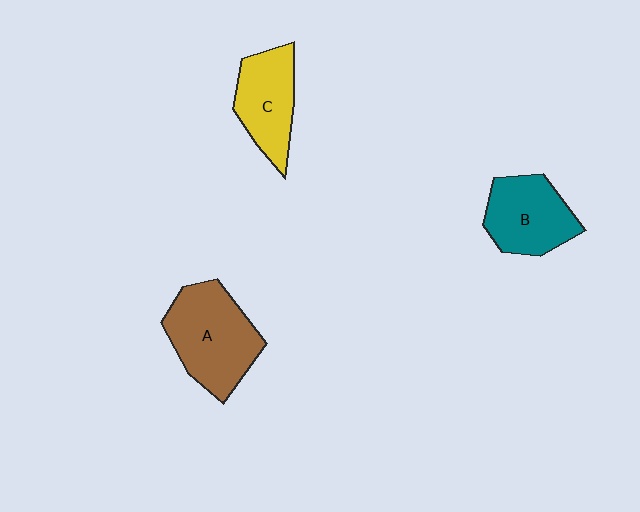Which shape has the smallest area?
Shape C (yellow).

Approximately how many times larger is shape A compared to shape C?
Approximately 1.4 times.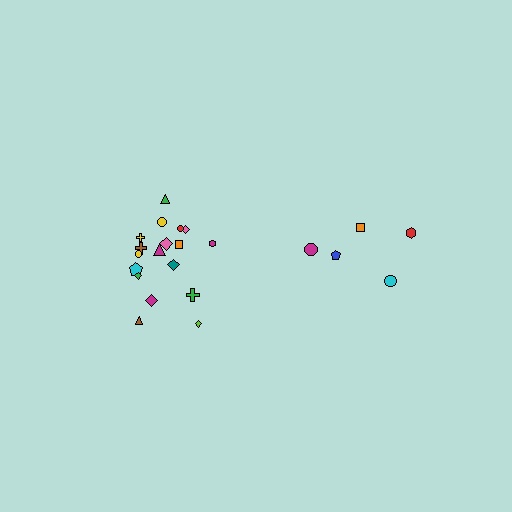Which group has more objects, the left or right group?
The left group.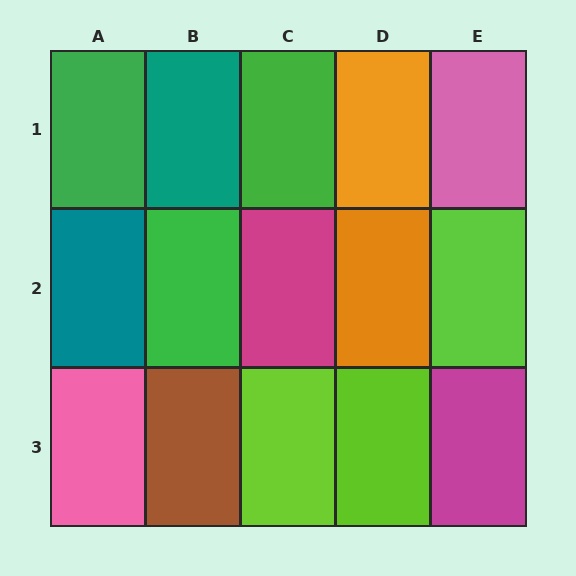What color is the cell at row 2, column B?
Green.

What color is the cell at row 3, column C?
Lime.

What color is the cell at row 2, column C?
Magenta.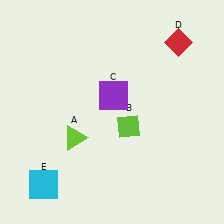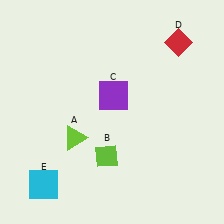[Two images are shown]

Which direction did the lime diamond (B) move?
The lime diamond (B) moved down.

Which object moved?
The lime diamond (B) moved down.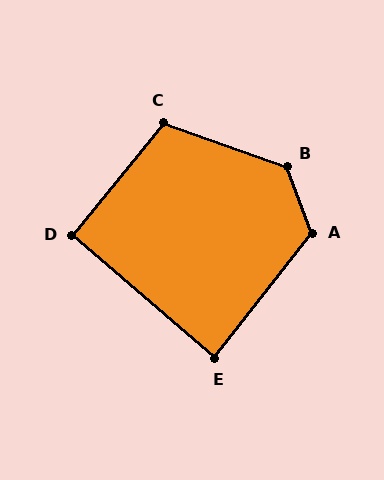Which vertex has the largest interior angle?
B, at approximately 130 degrees.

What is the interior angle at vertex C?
Approximately 110 degrees (obtuse).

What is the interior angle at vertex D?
Approximately 91 degrees (approximately right).